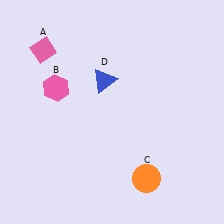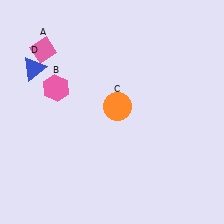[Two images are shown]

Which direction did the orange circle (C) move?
The orange circle (C) moved up.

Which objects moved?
The objects that moved are: the orange circle (C), the blue triangle (D).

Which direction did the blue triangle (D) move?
The blue triangle (D) moved left.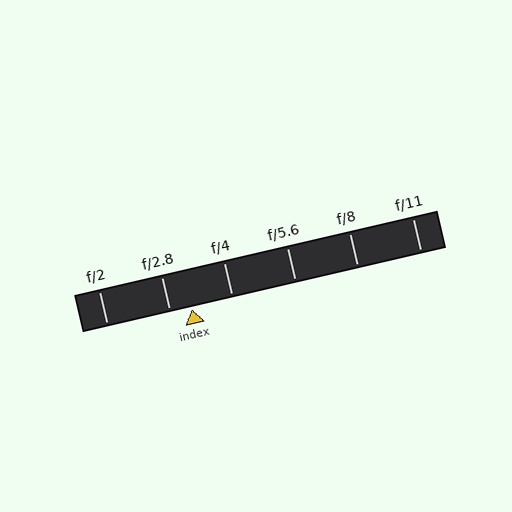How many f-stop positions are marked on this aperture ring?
There are 6 f-stop positions marked.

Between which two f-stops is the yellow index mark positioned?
The index mark is between f/2.8 and f/4.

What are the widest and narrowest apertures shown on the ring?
The widest aperture shown is f/2 and the narrowest is f/11.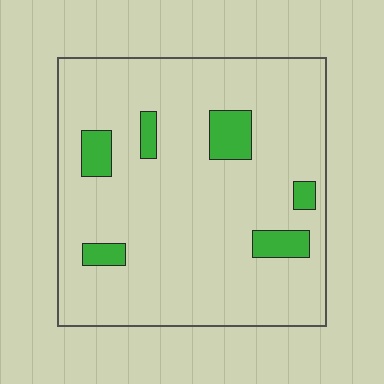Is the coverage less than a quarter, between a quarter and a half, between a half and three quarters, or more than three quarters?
Less than a quarter.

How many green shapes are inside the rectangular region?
6.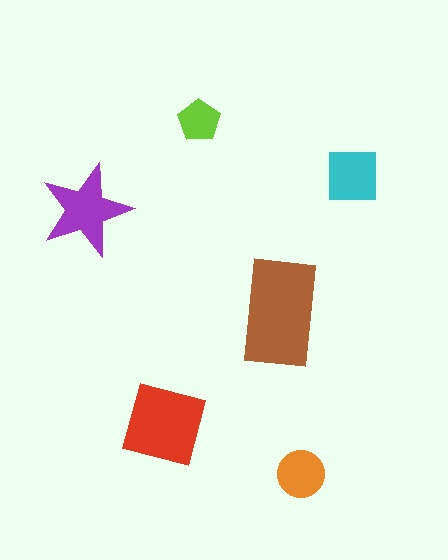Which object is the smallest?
The lime pentagon.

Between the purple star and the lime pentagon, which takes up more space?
The purple star.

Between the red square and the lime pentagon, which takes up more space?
The red square.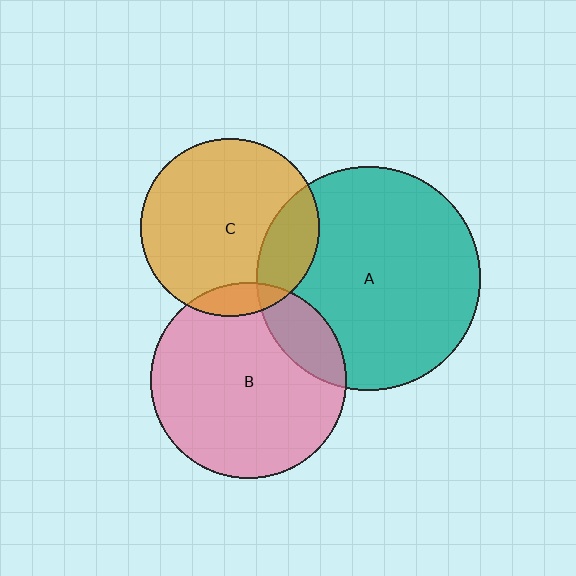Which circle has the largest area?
Circle A (teal).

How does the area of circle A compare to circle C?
Approximately 1.6 times.